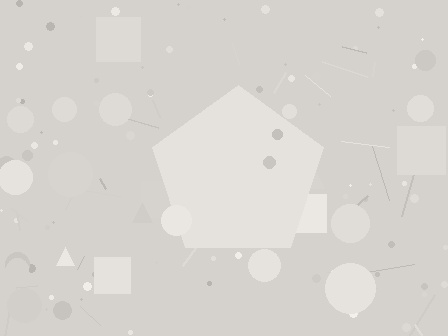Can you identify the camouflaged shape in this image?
The camouflaged shape is a pentagon.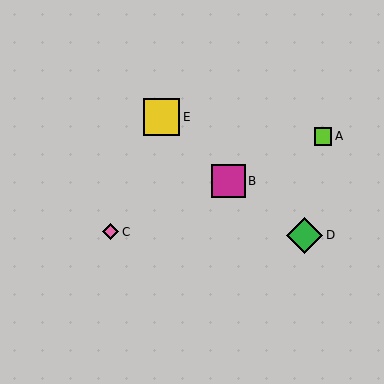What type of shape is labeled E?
Shape E is a yellow square.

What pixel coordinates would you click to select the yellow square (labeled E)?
Click at (161, 117) to select the yellow square E.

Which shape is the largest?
The yellow square (labeled E) is the largest.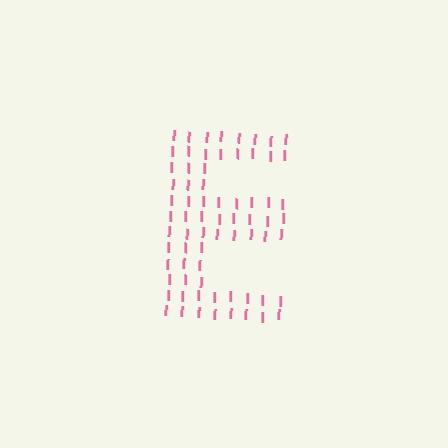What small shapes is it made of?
It is made of small letter I's.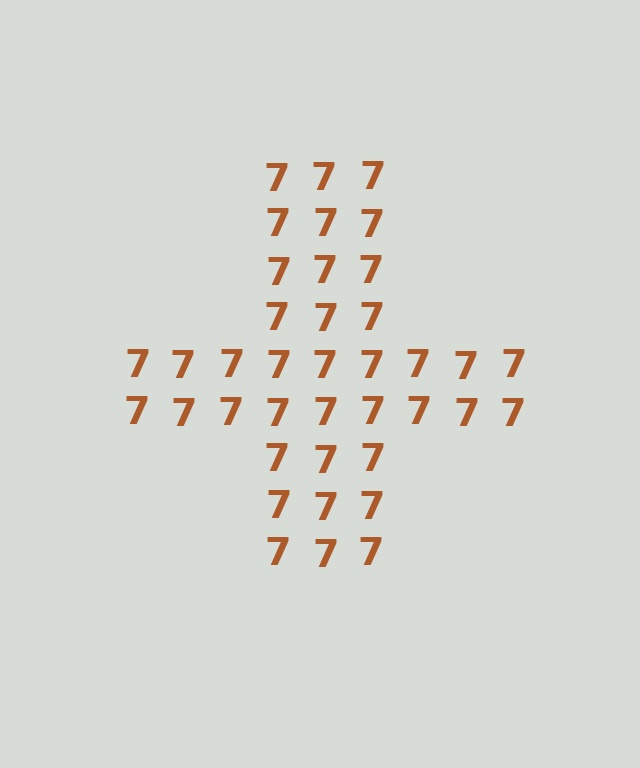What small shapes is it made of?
It is made of small digit 7's.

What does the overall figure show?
The overall figure shows a cross.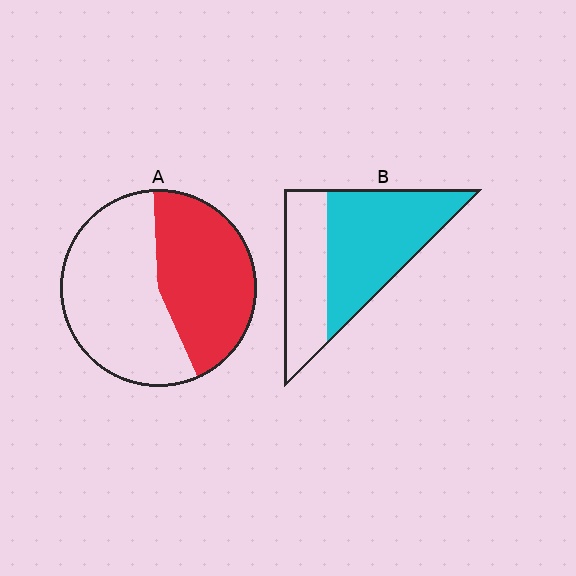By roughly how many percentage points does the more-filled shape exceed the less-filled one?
By roughly 15 percentage points (B over A).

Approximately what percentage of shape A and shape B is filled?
A is approximately 45% and B is approximately 60%.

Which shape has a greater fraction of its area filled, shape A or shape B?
Shape B.